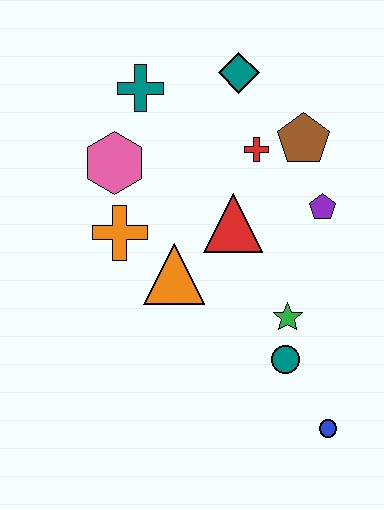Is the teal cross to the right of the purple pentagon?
No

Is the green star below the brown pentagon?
Yes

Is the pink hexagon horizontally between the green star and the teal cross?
No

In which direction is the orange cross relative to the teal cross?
The orange cross is below the teal cross.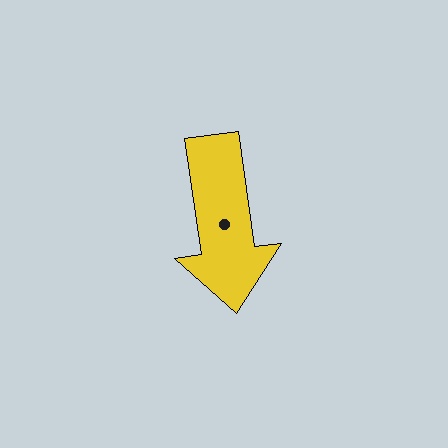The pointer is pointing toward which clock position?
Roughly 6 o'clock.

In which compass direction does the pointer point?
South.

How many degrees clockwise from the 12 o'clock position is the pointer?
Approximately 172 degrees.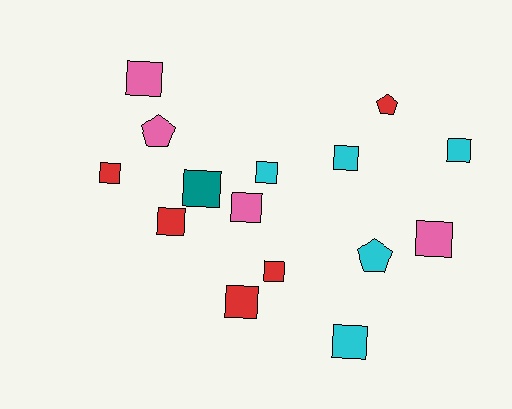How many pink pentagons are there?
There is 1 pink pentagon.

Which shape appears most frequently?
Square, with 12 objects.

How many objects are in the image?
There are 15 objects.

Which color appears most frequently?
Cyan, with 5 objects.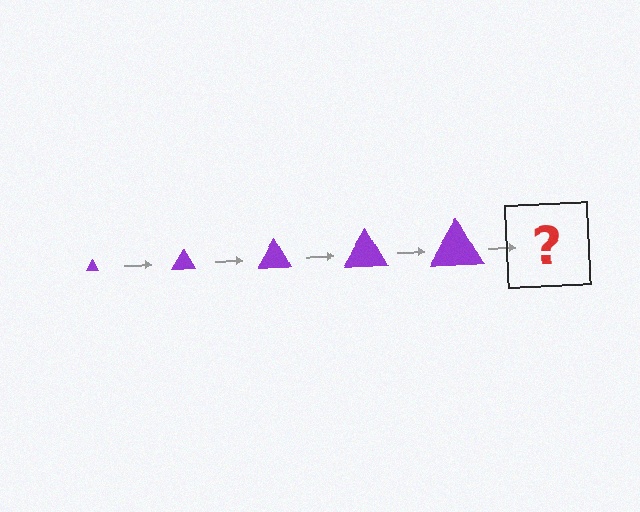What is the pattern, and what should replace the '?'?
The pattern is that the triangle gets progressively larger each step. The '?' should be a purple triangle, larger than the previous one.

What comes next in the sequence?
The next element should be a purple triangle, larger than the previous one.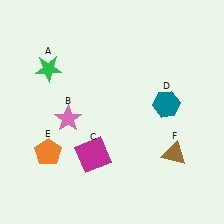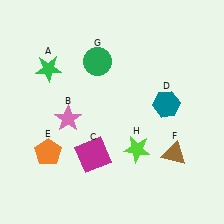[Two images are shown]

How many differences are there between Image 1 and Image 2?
There are 2 differences between the two images.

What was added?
A green circle (G), a lime star (H) were added in Image 2.